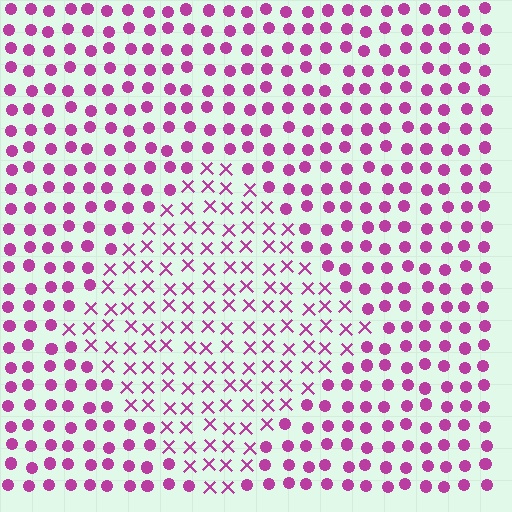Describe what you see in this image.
The image is filled with small magenta elements arranged in a uniform grid. A diamond-shaped region contains X marks, while the surrounding area contains circles. The boundary is defined purely by the change in element shape.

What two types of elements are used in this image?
The image uses X marks inside the diamond region and circles outside it.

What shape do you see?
I see a diamond.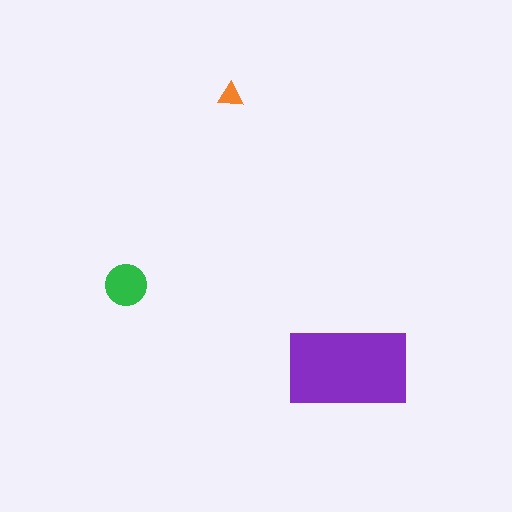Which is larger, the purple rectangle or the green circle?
The purple rectangle.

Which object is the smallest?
The orange triangle.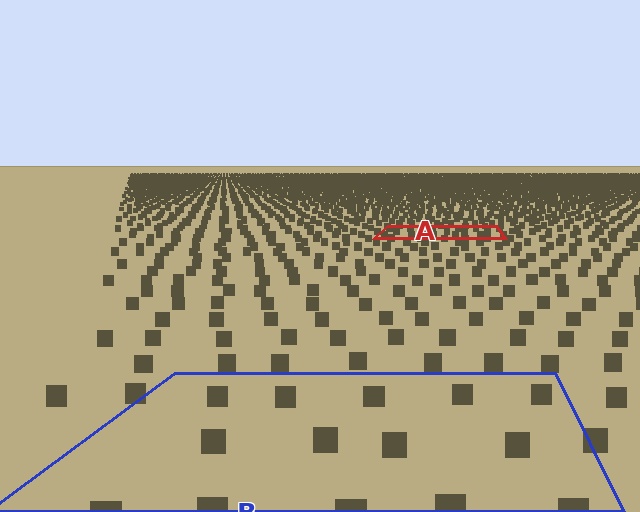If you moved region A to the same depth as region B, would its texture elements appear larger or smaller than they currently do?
They would appear larger. At a closer depth, the same texture elements are projected at a bigger on-screen size.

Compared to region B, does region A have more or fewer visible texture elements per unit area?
Region A has more texture elements per unit area — they are packed more densely because it is farther away.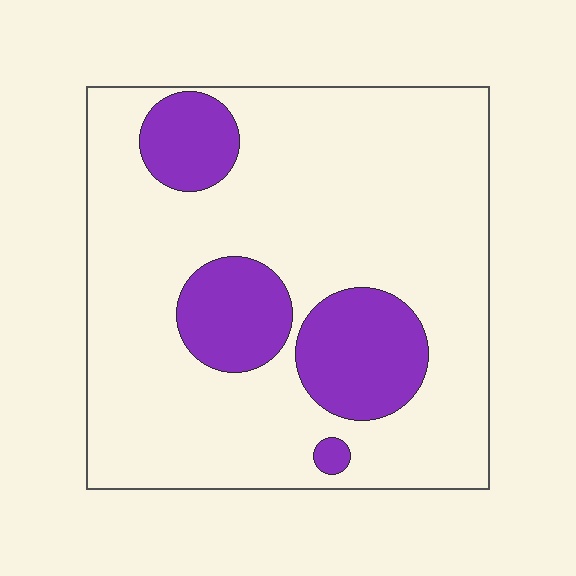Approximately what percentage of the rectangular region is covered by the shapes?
Approximately 20%.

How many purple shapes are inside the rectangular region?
4.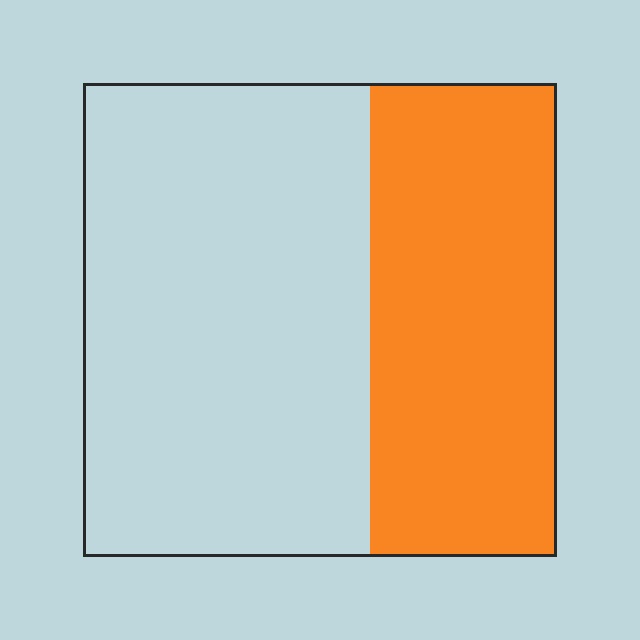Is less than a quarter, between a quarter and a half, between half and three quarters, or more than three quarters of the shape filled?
Between a quarter and a half.